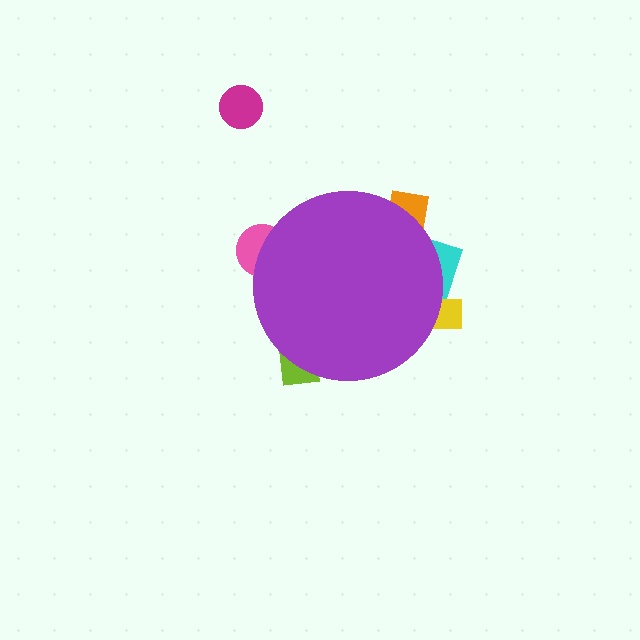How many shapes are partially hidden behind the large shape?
5 shapes are partially hidden.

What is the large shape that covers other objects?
A purple circle.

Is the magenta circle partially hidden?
No, the magenta circle is fully visible.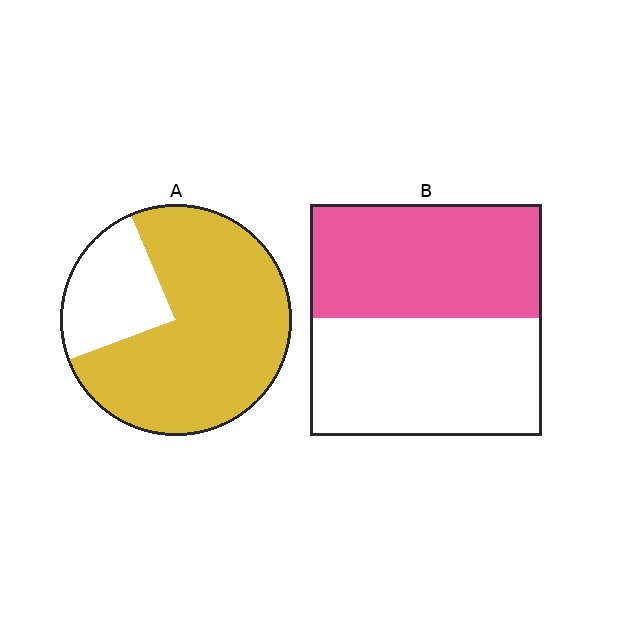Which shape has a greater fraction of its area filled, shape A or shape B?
Shape A.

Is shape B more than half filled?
Roughly half.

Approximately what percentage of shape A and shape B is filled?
A is approximately 75% and B is approximately 50%.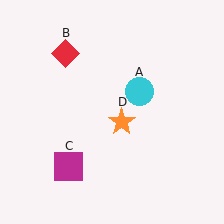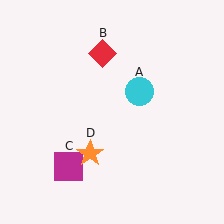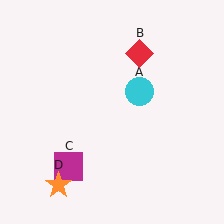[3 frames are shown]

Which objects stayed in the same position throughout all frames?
Cyan circle (object A) and magenta square (object C) remained stationary.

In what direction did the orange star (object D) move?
The orange star (object D) moved down and to the left.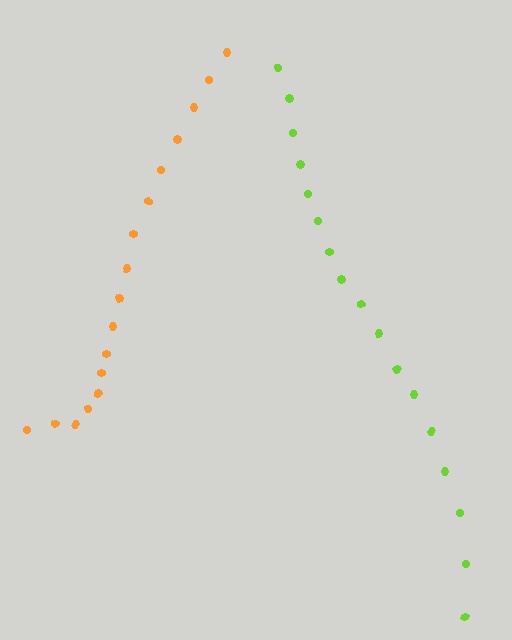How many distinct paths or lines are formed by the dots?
There are 2 distinct paths.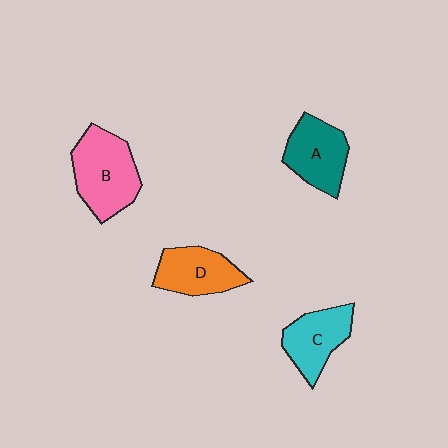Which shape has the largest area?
Shape B (pink).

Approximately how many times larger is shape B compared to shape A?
Approximately 1.3 times.